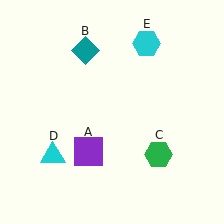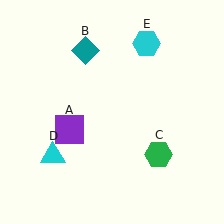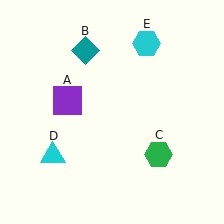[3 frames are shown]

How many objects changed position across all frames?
1 object changed position: purple square (object A).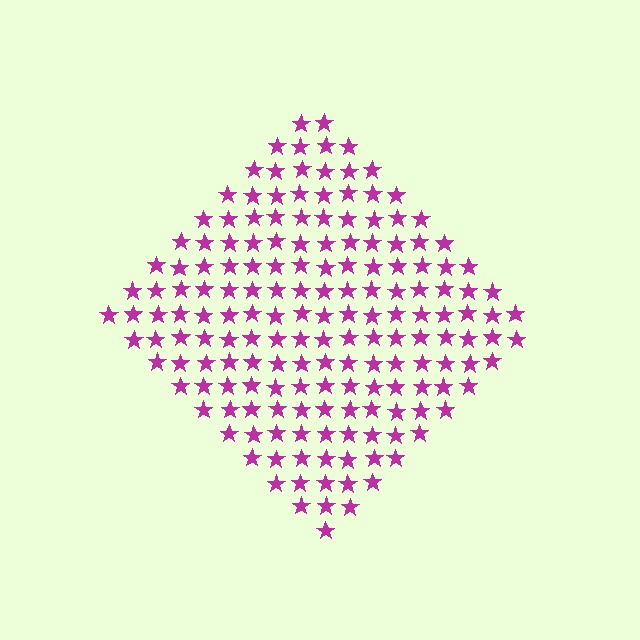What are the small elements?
The small elements are stars.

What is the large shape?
The large shape is a diamond.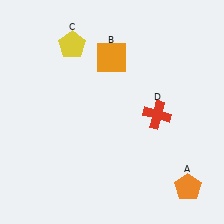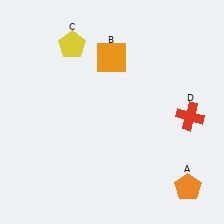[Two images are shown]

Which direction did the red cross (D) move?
The red cross (D) moved right.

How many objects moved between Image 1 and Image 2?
1 object moved between the two images.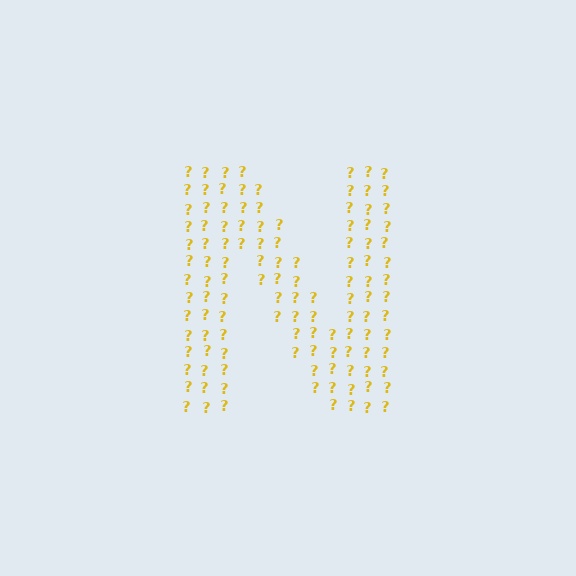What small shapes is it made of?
It is made of small question marks.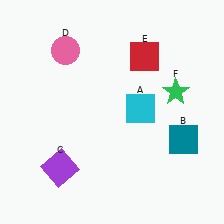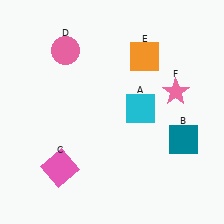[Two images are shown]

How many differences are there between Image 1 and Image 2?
There are 3 differences between the two images.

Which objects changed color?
C changed from purple to pink. E changed from red to orange. F changed from green to pink.